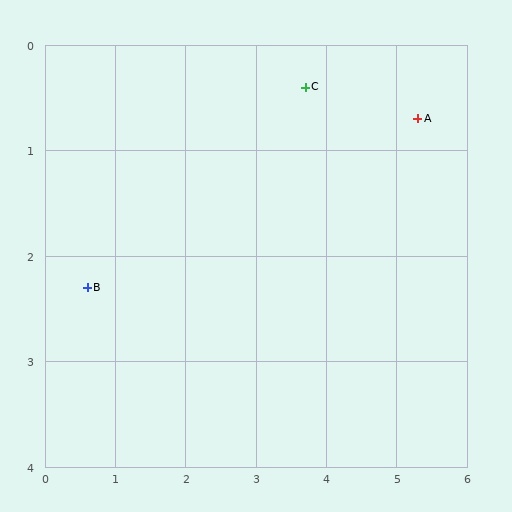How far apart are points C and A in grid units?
Points C and A are about 1.6 grid units apart.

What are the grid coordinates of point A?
Point A is at approximately (5.3, 0.7).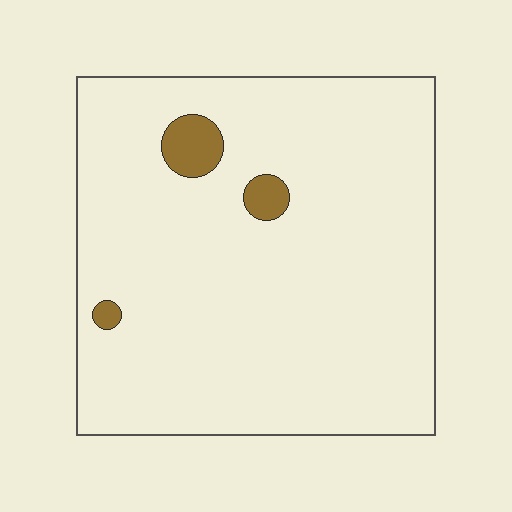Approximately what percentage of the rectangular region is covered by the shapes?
Approximately 5%.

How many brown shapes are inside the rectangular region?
3.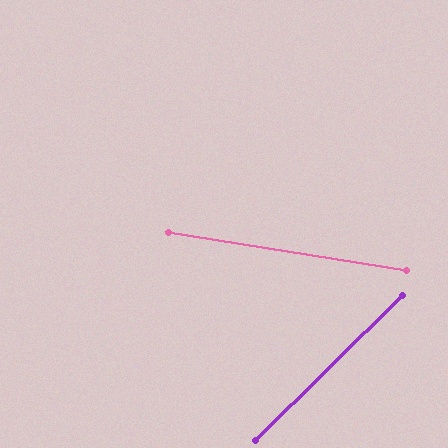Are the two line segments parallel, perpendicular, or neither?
Neither parallel nor perpendicular — they differ by about 54°.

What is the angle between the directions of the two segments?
Approximately 54 degrees.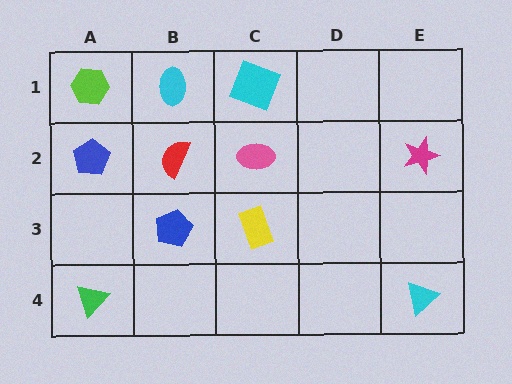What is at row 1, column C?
A cyan square.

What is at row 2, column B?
A red semicircle.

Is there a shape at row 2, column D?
No, that cell is empty.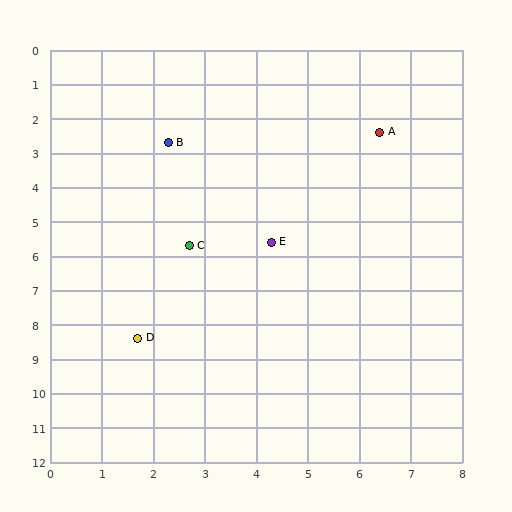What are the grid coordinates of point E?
Point E is at approximately (4.3, 5.6).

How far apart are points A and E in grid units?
Points A and E are about 3.8 grid units apart.